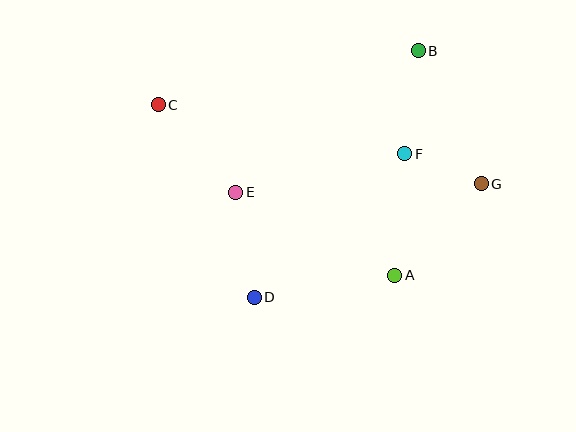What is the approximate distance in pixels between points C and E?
The distance between C and E is approximately 117 pixels.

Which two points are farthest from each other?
Points C and G are farthest from each other.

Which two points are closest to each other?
Points F and G are closest to each other.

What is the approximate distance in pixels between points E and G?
The distance between E and G is approximately 246 pixels.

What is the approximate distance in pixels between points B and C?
The distance between B and C is approximately 266 pixels.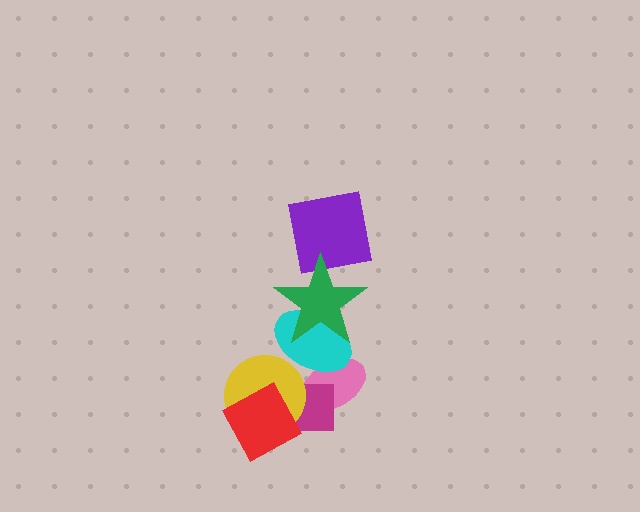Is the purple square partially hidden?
Yes, it is partially covered by another shape.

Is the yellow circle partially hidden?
Yes, it is partially covered by another shape.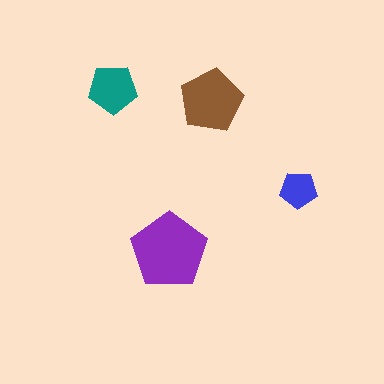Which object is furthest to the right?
The blue pentagon is rightmost.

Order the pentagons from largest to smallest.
the purple one, the brown one, the teal one, the blue one.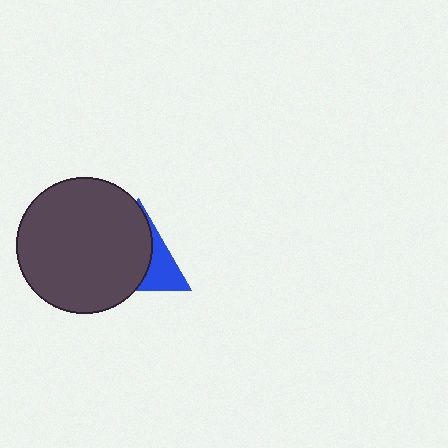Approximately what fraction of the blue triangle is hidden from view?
Roughly 66% of the blue triangle is hidden behind the dark gray circle.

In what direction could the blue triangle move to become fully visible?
The blue triangle could move right. That would shift it out from behind the dark gray circle entirely.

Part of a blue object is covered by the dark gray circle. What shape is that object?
It is a triangle.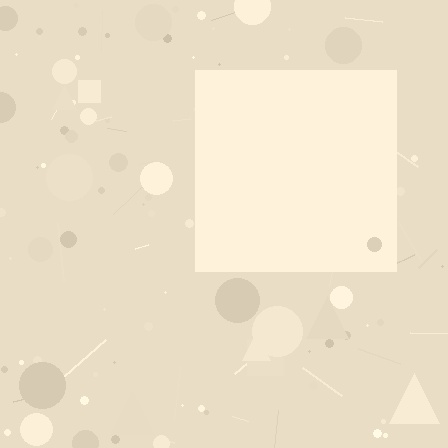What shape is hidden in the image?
A square is hidden in the image.